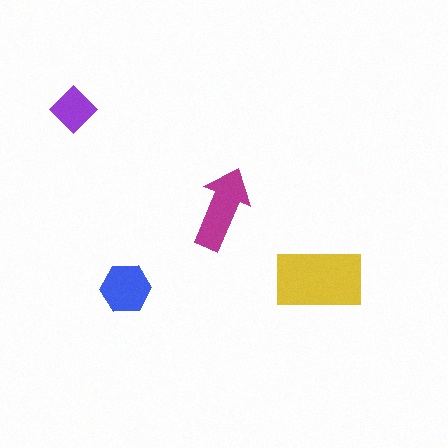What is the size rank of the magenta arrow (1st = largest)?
2nd.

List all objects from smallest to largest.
The purple diamond, the blue hexagon, the magenta arrow, the yellow rectangle.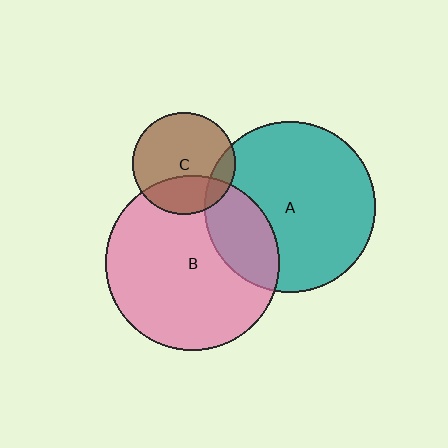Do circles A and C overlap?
Yes.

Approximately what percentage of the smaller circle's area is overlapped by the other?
Approximately 15%.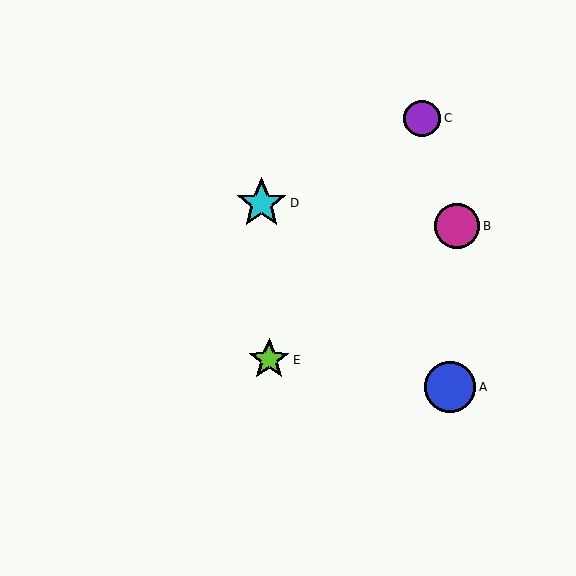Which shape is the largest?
The cyan star (labeled D) is the largest.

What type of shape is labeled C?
Shape C is a purple circle.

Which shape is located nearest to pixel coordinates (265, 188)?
The cyan star (labeled D) at (262, 203) is nearest to that location.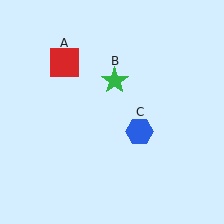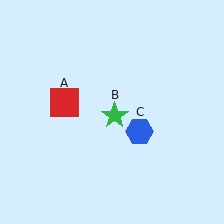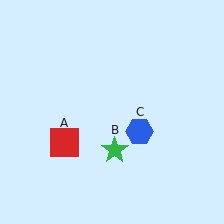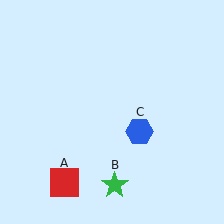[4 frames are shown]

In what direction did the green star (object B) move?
The green star (object B) moved down.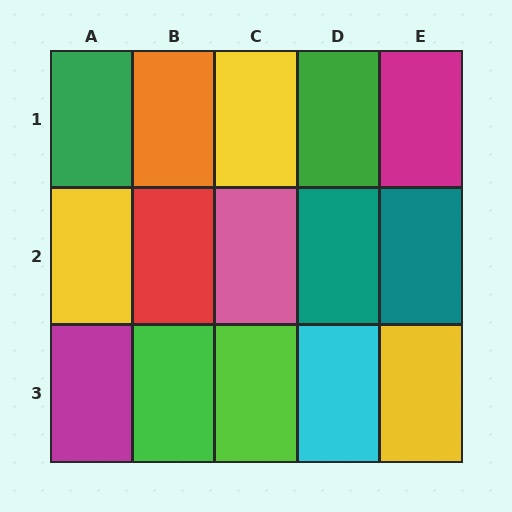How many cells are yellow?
3 cells are yellow.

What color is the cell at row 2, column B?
Red.